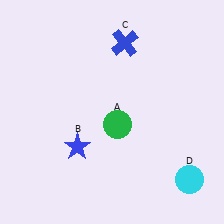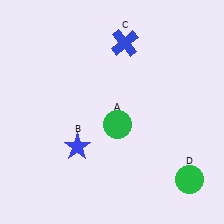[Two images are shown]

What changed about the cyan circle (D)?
In Image 1, D is cyan. In Image 2, it changed to green.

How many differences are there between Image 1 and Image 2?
There is 1 difference between the two images.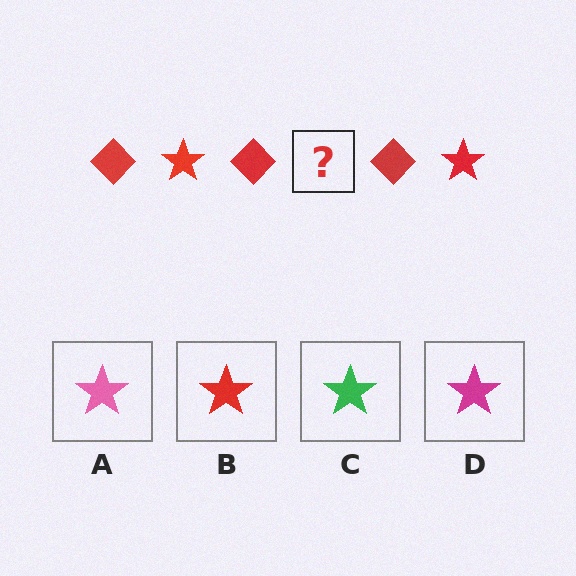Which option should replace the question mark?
Option B.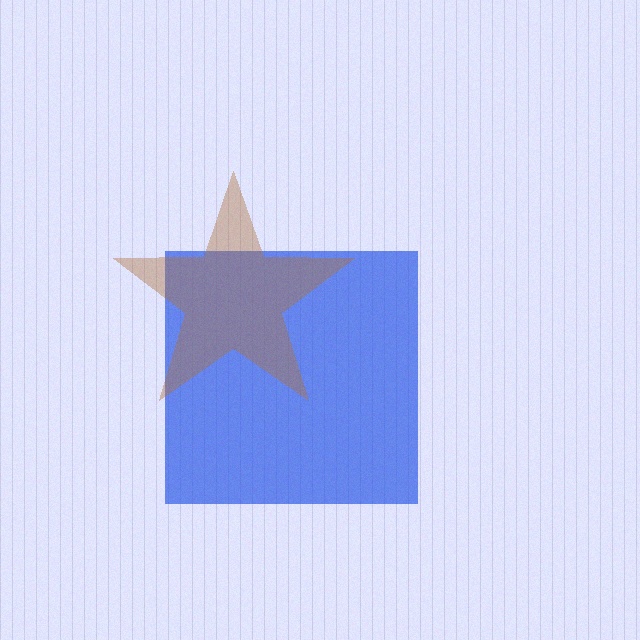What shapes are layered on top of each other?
The layered shapes are: a blue square, a brown star.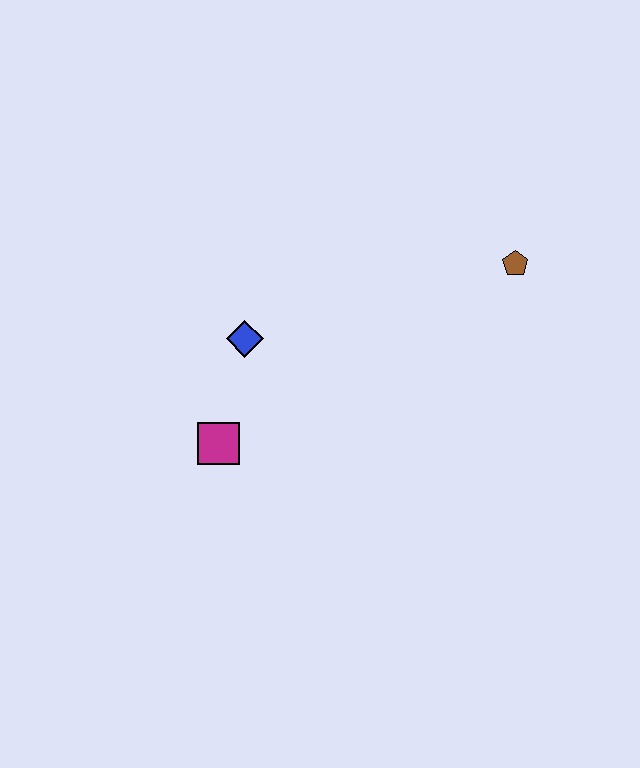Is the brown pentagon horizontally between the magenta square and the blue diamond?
No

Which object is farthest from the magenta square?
The brown pentagon is farthest from the magenta square.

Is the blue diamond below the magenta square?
No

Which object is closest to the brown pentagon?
The blue diamond is closest to the brown pentagon.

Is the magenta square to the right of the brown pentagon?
No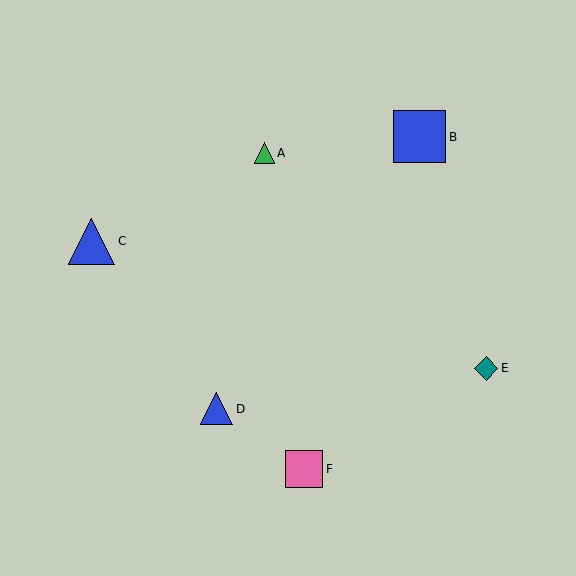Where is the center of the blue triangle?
The center of the blue triangle is at (217, 409).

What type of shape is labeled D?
Shape D is a blue triangle.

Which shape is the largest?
The blue square (labeled B) is the largest.